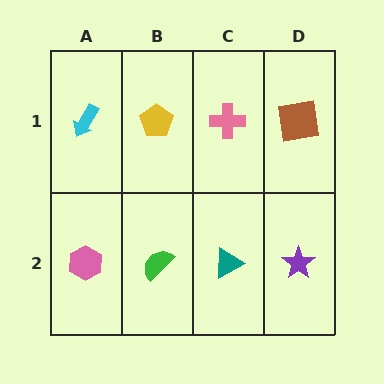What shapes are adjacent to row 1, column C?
A teal triangle (row 2, column C), a yellow pentagon (row 1, column B), a brown square (row 1, column D).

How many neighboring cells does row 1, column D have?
2.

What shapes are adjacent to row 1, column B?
A green semicircle (row 2, column B), a cyan arrow (row 1, column A), a pink cross (row 1, column C).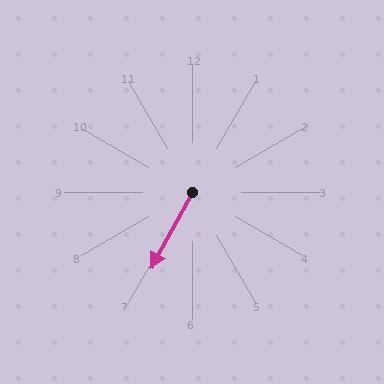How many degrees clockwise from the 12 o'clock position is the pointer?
Approximately 209 degrees.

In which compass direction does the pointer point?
Southwest.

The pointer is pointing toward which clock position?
Roughly 7 o'clock.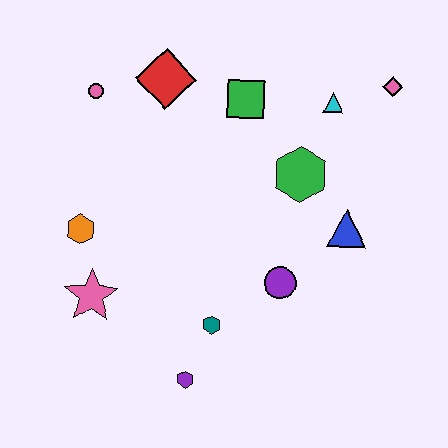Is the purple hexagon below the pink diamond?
Yes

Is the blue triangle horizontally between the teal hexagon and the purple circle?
No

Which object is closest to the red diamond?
The pink circle is closest to the red diamond.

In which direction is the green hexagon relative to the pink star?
The green hexagon is to the right of the pink star.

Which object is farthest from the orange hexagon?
The pink diamond is farthest from the orange hexagon.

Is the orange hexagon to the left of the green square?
Yes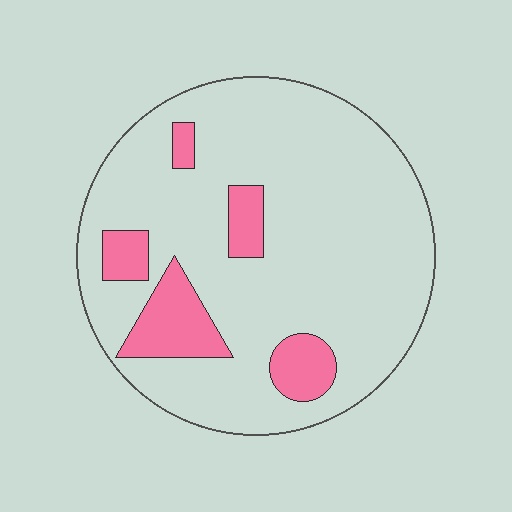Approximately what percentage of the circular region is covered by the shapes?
Approximately 15%.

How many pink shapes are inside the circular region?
5.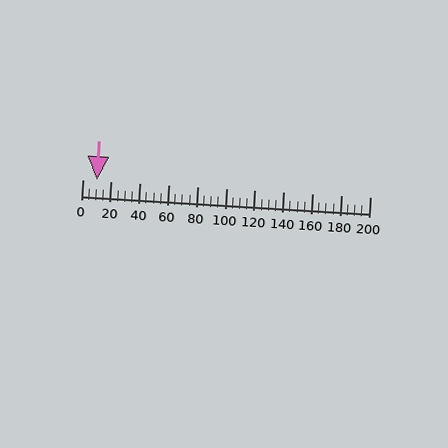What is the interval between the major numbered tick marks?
The major tick marks are spaced 20 units apart.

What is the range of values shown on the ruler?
The ruler shows values from 0 to 200.